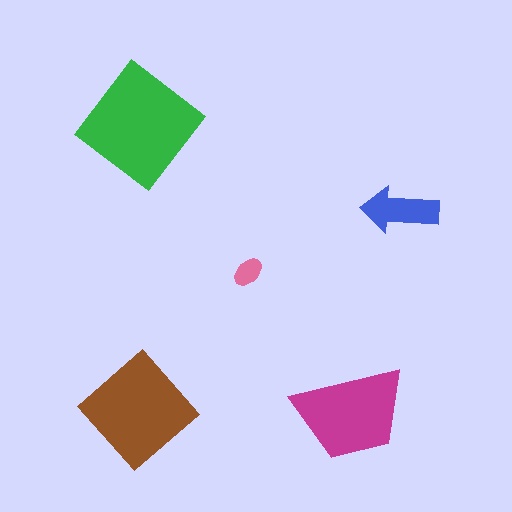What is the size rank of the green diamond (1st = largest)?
1st.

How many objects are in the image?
There are 5 objects in the image.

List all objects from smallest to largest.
The pink ellipse, the blue arrow, the magenta trapezoid, the brown diamond, the green diamond.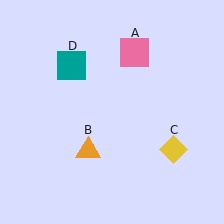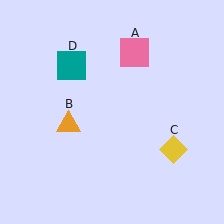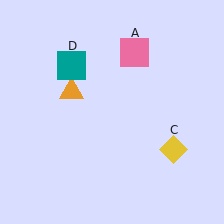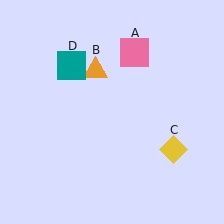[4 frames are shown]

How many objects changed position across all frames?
1 object changed position: orange triangle (object B).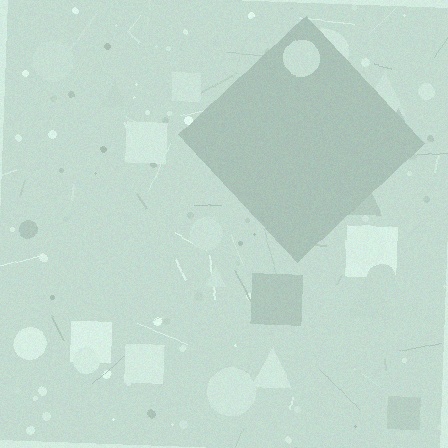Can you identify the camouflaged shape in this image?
The camouflaged shape is a diamond.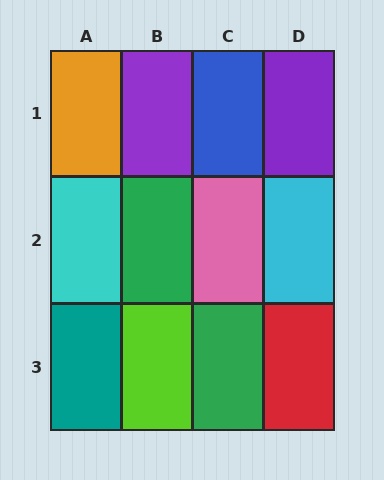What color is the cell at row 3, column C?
Green.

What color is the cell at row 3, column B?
Lime.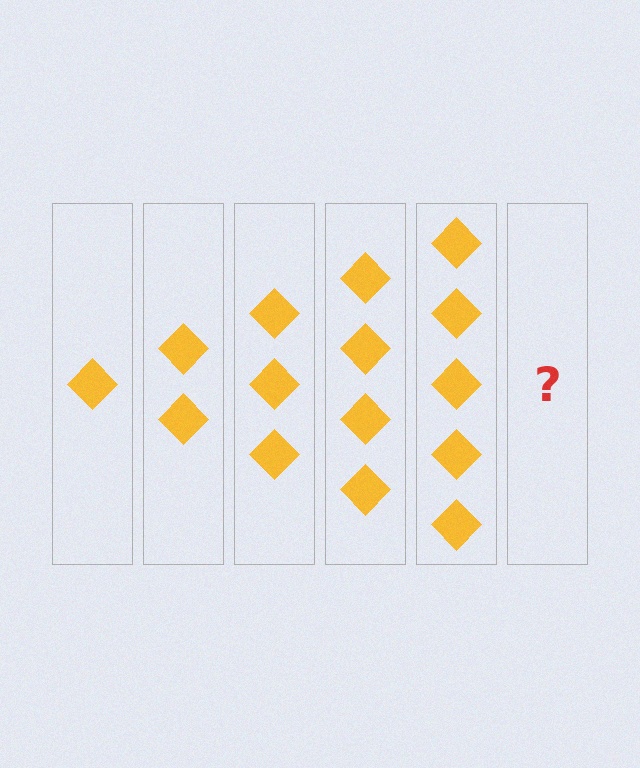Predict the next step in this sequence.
The next step is 6 diamonds.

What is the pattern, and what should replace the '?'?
The pattern is that each step adds one more diamond. The '?' should be 6 diamonds.